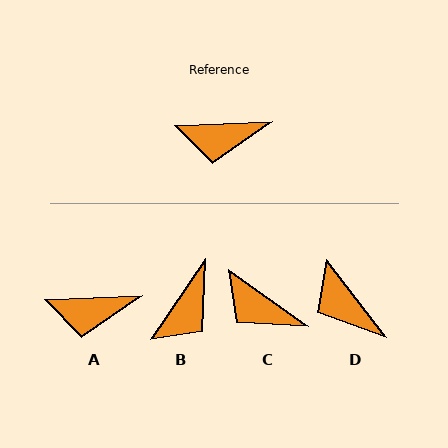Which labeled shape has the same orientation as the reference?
A.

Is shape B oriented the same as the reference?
No, it is off by about 53 degrees.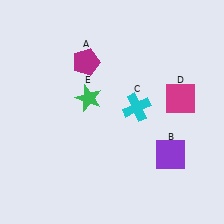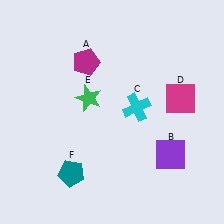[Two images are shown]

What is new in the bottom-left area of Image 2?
A teal pentagon (F) was added in the bottom-left area of Image 2.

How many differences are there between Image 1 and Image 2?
There is 1 difference between the two images.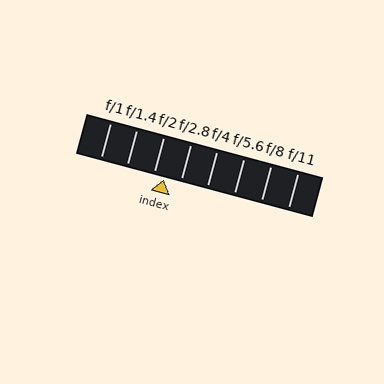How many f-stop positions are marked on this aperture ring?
There are 8 f-stop positions marked.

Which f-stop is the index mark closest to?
The index mark is closest to f/2.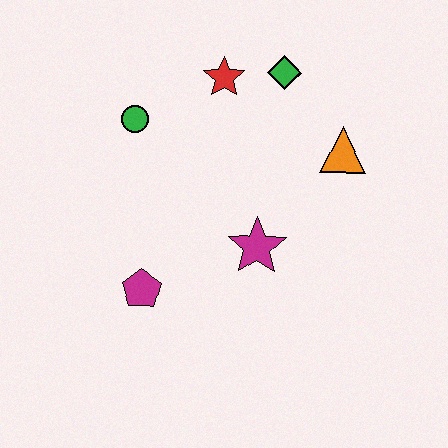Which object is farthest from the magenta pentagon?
The green diamond is farthest from the magenta pentagon.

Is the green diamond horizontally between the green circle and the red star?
No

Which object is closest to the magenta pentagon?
The magenta star is closest to the magenta pentagon.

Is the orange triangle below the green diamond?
Yes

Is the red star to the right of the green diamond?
No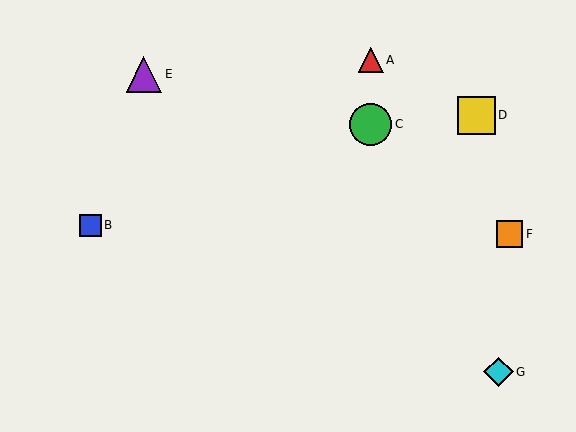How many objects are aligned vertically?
2 objects (A, C) are aligned vertically.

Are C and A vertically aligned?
Yes, both are at x≈371.